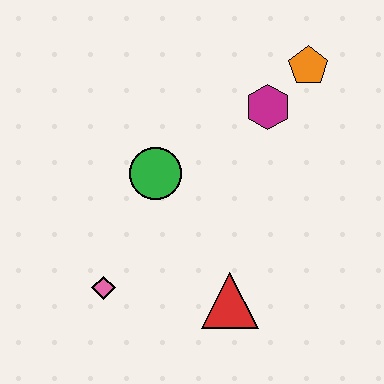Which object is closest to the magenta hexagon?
The orange pentagon is closest to the magenta hexagon.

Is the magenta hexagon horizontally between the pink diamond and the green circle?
No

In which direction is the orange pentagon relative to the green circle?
The orange pentagon is to the right of the green circle.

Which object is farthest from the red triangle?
The orange pentagon is farthest from the red triangle.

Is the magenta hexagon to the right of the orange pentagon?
No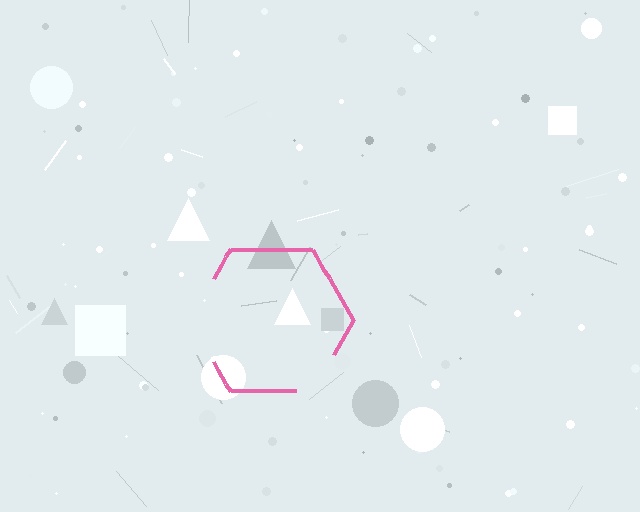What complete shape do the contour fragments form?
The contour fragments form a hexagon.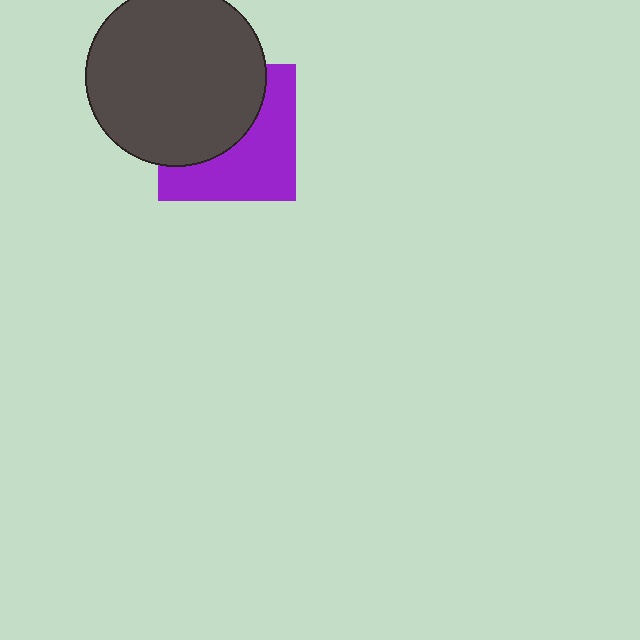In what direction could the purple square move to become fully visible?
The purple square could move toward the lower-right. That would shift it out from behind the dark gray circle entirely.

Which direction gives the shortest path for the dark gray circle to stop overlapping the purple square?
Moving toward the upper-left gives the shortest separation.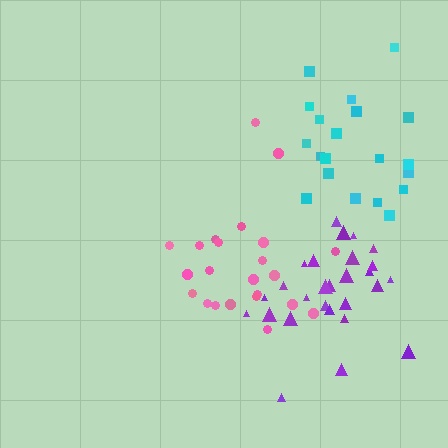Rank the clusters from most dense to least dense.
purple, pink, cyan.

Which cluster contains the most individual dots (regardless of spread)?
Purple (28).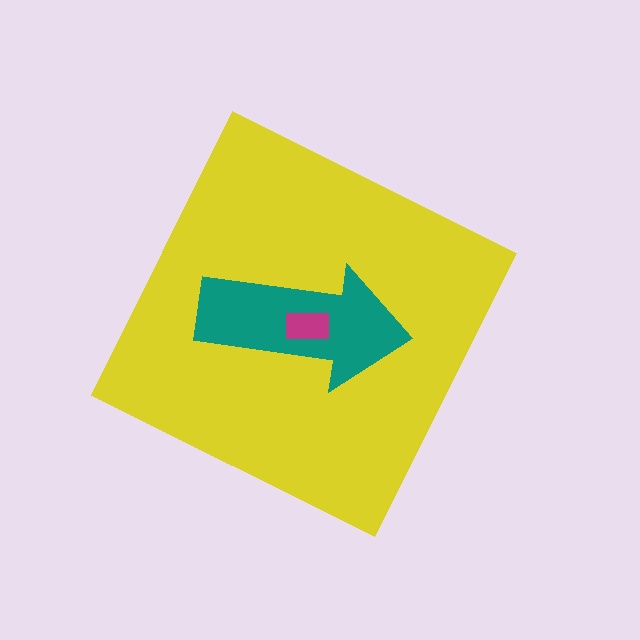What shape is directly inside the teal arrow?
The magenta rectangle.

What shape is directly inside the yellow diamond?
The teal arrow.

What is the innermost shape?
The magenta rectangle.